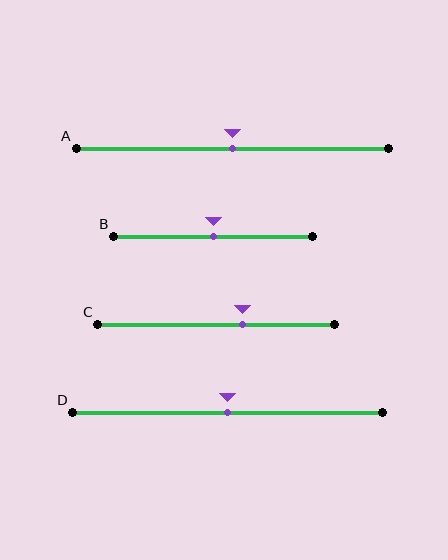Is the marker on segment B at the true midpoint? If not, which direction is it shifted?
Yes, the marker on segment B is at the true midpoint.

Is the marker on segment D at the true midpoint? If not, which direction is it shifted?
Yes, the marker on segment D is at the true midpoint.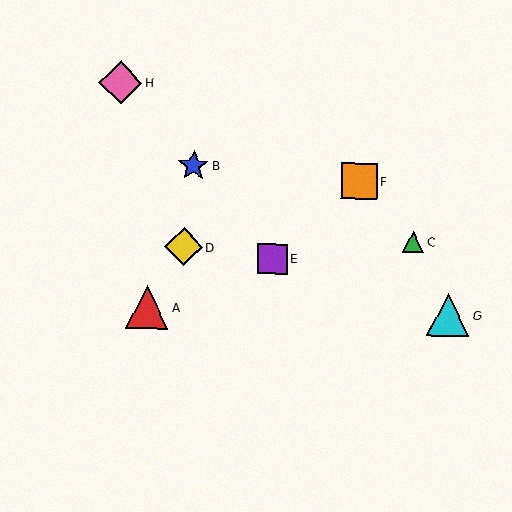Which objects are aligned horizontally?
Objects A, G are aligned horizontally.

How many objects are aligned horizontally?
2 objects (A, G) are aligned horizontally.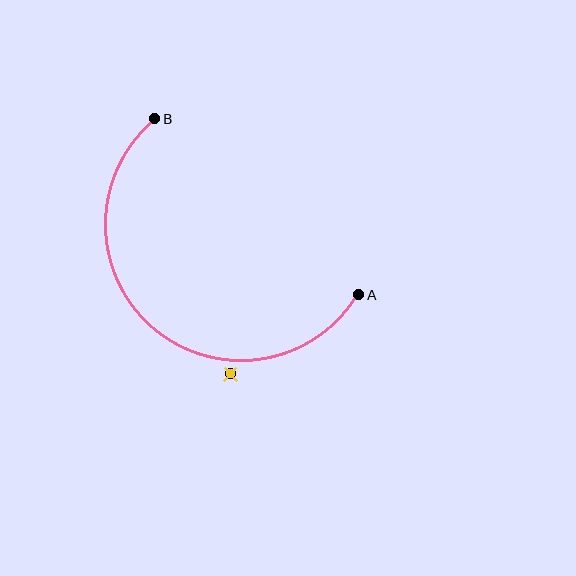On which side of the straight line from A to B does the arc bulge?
The arc bulges below and to the left of the straight line connecting A and B.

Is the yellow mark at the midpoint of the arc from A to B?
No — the yellow mark does not lie on the arc at all. It sits slightly outside the curve.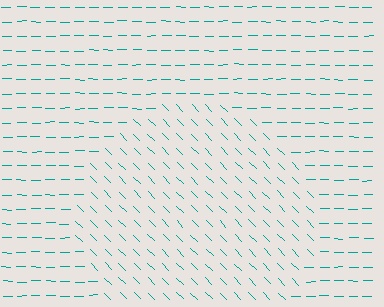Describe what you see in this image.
The image is filled with small teal line segments. A circle region in the image has lines oriented differently from the surrounding lines, creating a visible texture boundary.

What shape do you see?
I see a circle.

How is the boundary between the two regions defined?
The boundary is defined purely by a change in line orientation (approximately 45 degrees difference). All lines are the same color and thickness.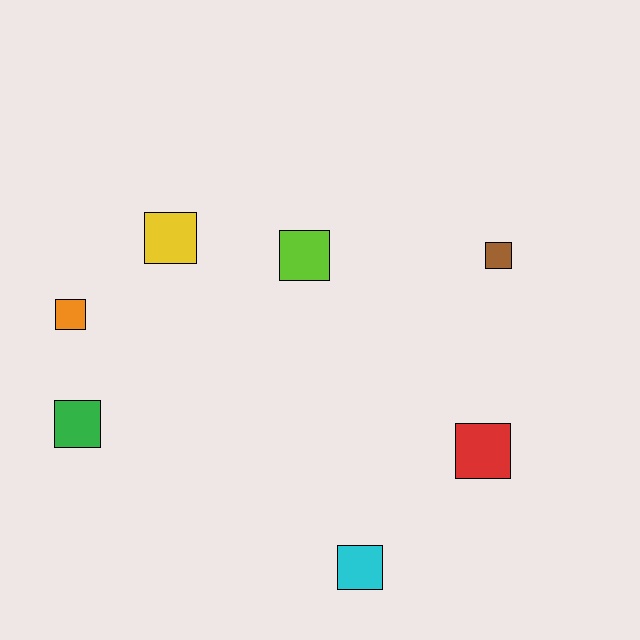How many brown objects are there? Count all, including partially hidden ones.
There is 1 brown object.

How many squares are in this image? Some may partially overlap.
There are 7 squares.